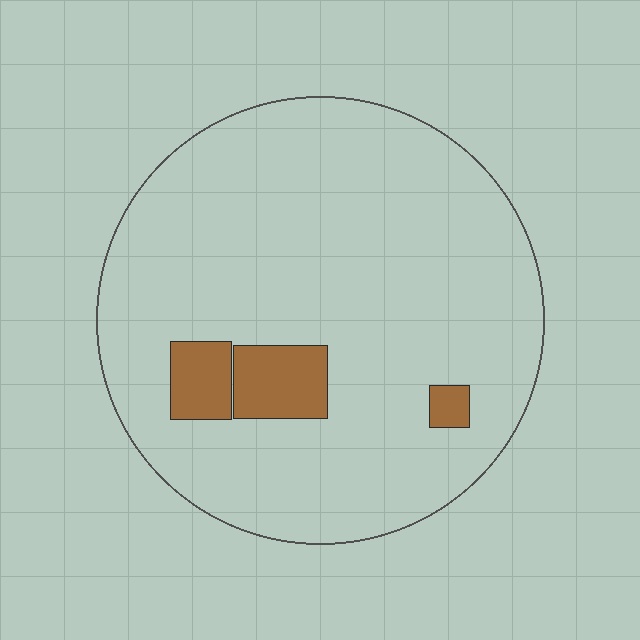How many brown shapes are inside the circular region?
3.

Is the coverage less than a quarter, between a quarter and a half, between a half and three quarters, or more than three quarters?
Less than a quarter.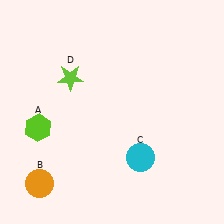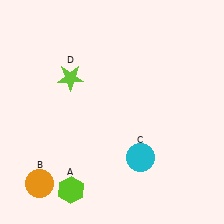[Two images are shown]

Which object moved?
The lime hexagon (A) moved down.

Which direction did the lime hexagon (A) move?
The lime hexagon (A) moved down.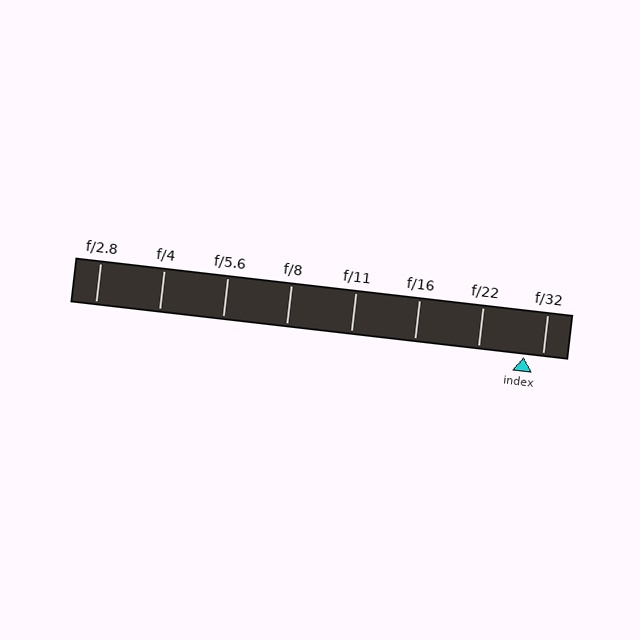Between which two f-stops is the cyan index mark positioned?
The index mark is between f/22 and f/32.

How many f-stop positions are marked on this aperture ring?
There are 8 f-stop positions marked.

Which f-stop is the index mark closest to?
The index mark is closest to f/32.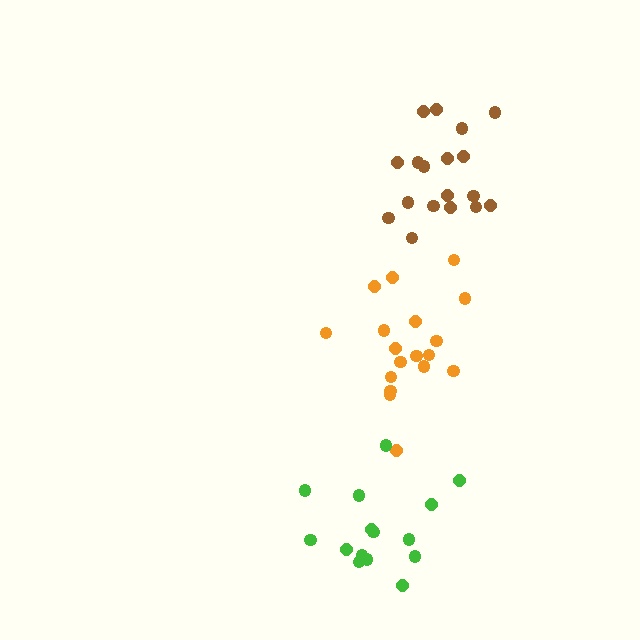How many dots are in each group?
Group 1: 18 dots, Group 2: 18 dots, Group 3: 15 dots (51 total).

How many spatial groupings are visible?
There are 3 spatial groupings.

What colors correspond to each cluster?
The clusters are colored: orange, brown, green.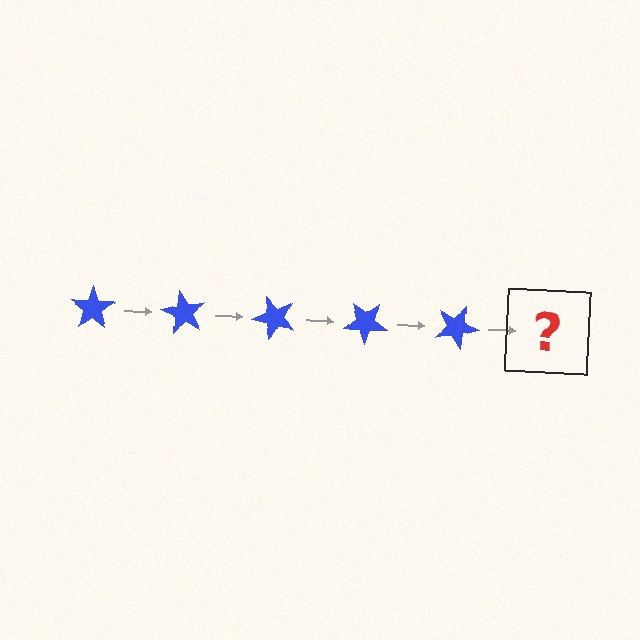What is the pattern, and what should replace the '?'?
The pattern is that the star rotates 60 degrees each step. The '?' should be a blue star rotated 300 degrees.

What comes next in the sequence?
The next element should be a blue star rotated 300 degrees.